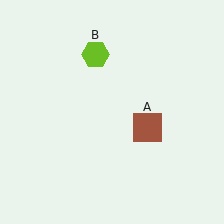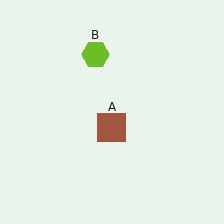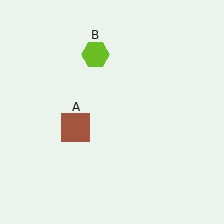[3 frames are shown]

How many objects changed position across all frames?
1 object changed position: brown square (object A).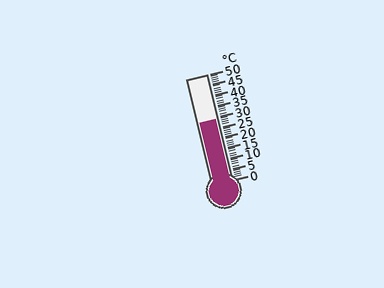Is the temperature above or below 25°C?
The temperature is above 25°C.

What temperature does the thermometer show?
The thermometer shows approximately 29°C.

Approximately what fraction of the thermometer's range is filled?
The thermometer is filled to approximately 60% of its range.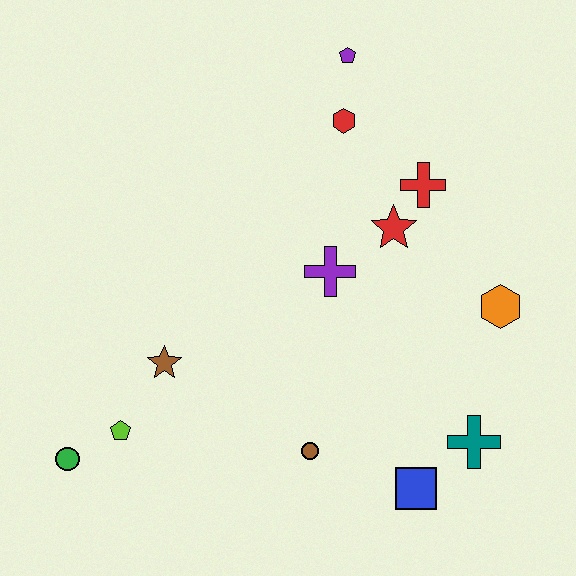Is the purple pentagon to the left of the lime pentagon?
No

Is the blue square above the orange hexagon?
No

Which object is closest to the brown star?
The lime pentagon is closest to the brown star.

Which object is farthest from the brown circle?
The purple pentagon is farthest from the brown circle.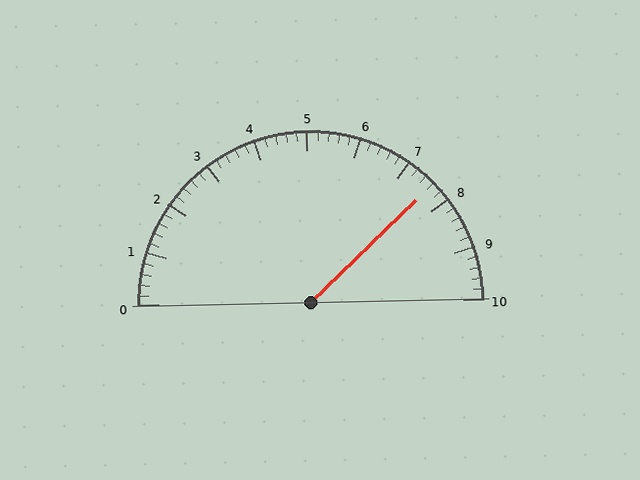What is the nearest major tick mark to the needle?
The nearest major tick mark is 8.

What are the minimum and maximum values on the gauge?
The gauge ranges from 0 to 10.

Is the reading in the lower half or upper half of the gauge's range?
The reading is in the upper half of the range (0 to 10).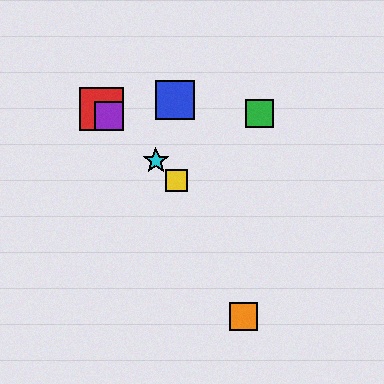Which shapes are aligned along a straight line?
The red square, the yellow square, the purple square, the cyan star are aligned along a straight line.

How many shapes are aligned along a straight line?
4 shapes (the red square, the yellow square, the purple square, the cyan star) are aligned along a straight line.